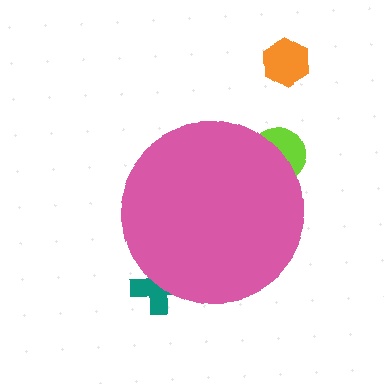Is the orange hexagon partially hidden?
No, the orange hexagon is fully visible.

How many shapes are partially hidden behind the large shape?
2 shapes are partially hidden.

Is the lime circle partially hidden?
Yes, the lime circle is partially hidden behind the pink circle.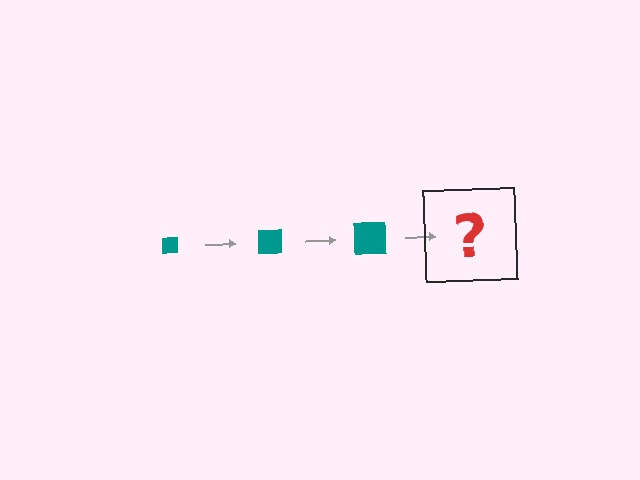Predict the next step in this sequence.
The next step is a teal square, larger than the previous one.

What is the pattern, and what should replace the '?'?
The pattern is that the square gets progressively larger each step. The '?' should be a teal square, larger than the previous one.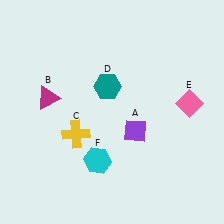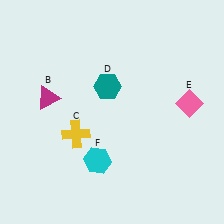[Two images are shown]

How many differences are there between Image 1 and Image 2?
There is 1 difference between the two images.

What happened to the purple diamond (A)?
The purple diamond (A) was removed in Image 2. It was in the bottom-right area of Image 1.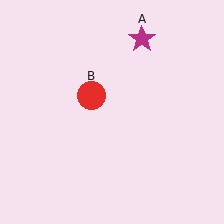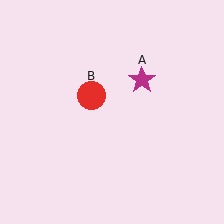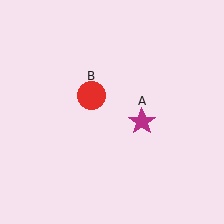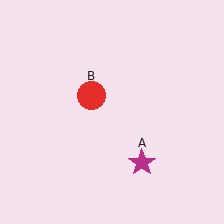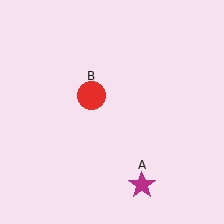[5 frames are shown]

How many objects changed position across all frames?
1 object changed position: magenta star (object A).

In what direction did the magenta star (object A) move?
The magenta star (object A) moved down.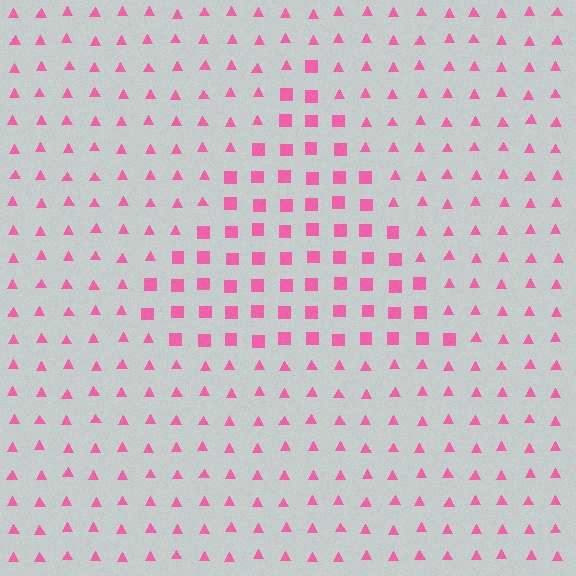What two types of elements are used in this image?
The image uses squares inside the triangle region and triangles outside it.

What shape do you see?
I see a triangle.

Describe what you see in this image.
The image is filled with small pink elements arranged in a uniform grid. A triangle-shaped region contains squares, while the surrounding area contains triangles. The boundary is defined purely by the change in element shape.